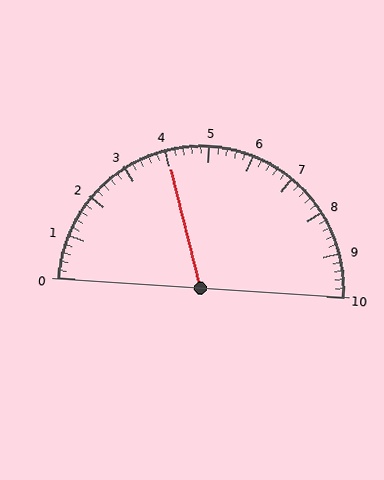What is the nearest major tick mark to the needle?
The nearest major tick mark is 4.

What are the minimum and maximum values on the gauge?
The gauge ranges from 0 to 10.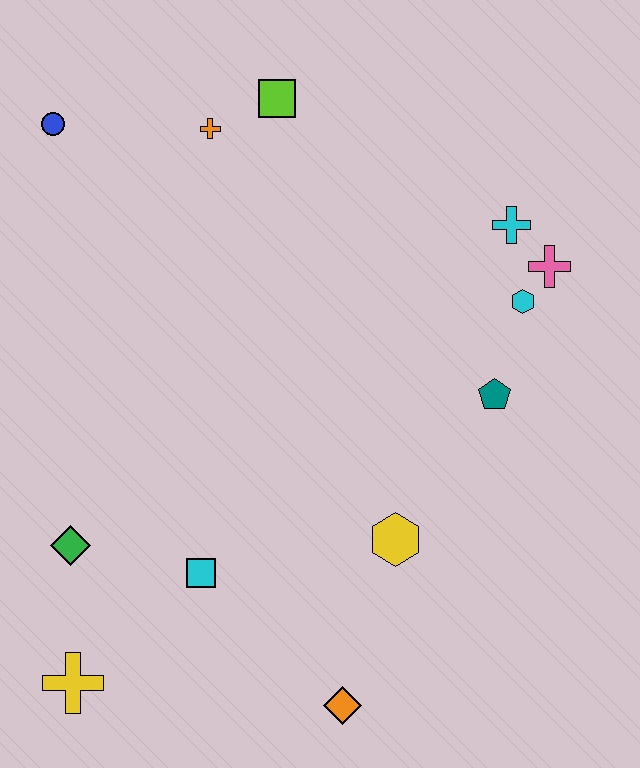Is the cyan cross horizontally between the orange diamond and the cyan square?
No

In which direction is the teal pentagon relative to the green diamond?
The teal pentagon is to the right of the green diamond.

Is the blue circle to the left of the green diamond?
Yes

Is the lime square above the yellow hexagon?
Yes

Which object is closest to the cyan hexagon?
The pink cross is closest to the cyan hexagon.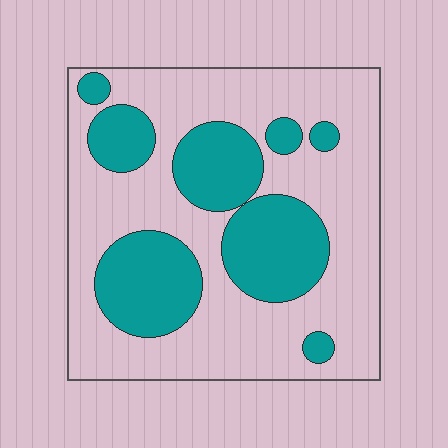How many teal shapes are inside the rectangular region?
8.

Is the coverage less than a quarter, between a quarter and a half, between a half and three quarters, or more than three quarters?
Between a quarter and a half.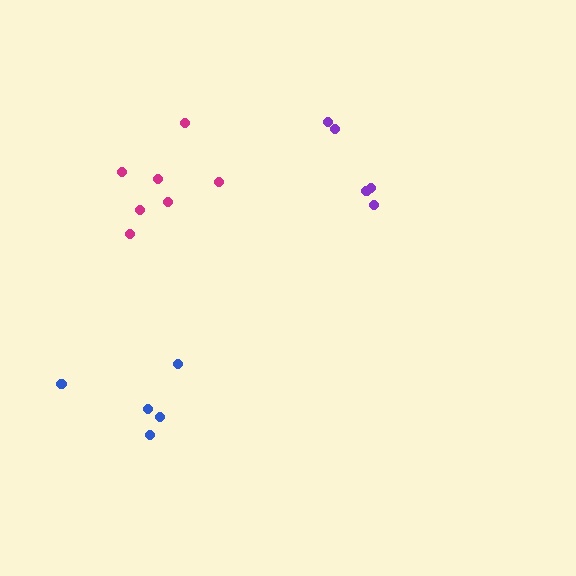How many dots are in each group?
Group 1: 7 dots, Group 2: 5 dots, Group 3: 5 dots (17 total).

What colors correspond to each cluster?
The clusters are colored: magenta, blue, purple.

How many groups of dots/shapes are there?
There are 3 groups.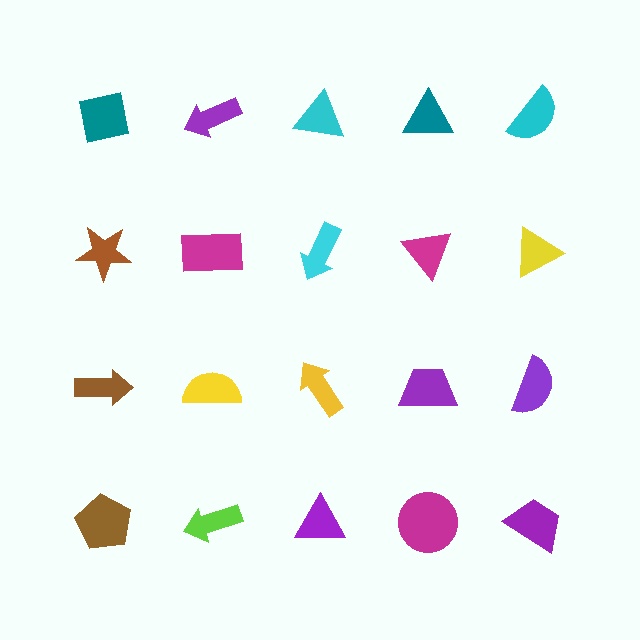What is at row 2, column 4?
A magenta triangle.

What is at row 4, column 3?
A purple triangle.